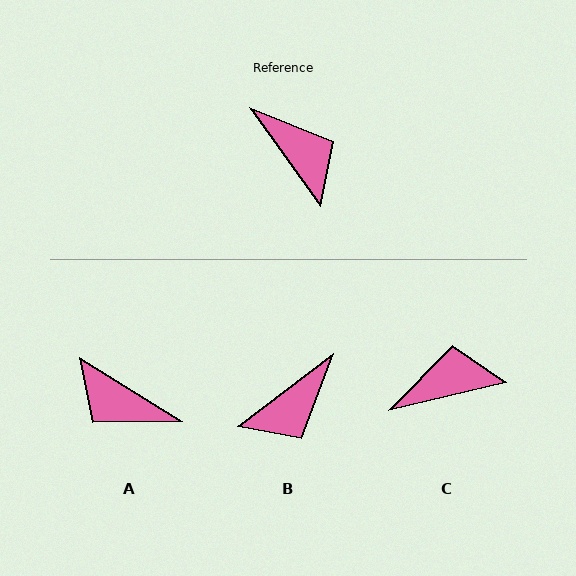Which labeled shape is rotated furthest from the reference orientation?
A, about 158 degrees away.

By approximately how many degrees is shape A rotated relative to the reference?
Approximately 158 degrees clockwise.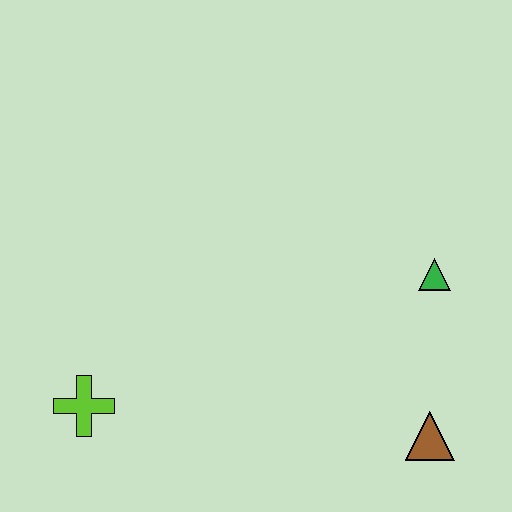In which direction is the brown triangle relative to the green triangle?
The brown triangle is below the green triangle.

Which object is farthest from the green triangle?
The lime cross is farthest from the green triangle.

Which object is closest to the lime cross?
The brown triangle is closest to the lime cross.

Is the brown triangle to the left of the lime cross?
No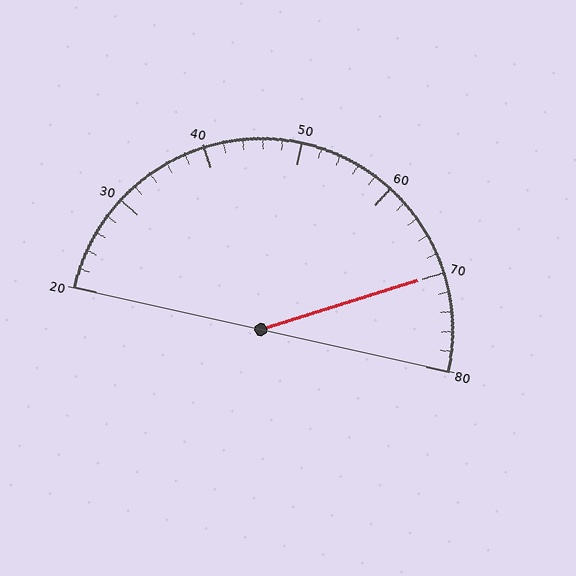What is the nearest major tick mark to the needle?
The nearest major tick mark is 70.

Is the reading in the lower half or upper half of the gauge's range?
The reading is in the upper half of the range (20 to 80).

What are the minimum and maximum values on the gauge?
The gauge ranges from 20 to 80.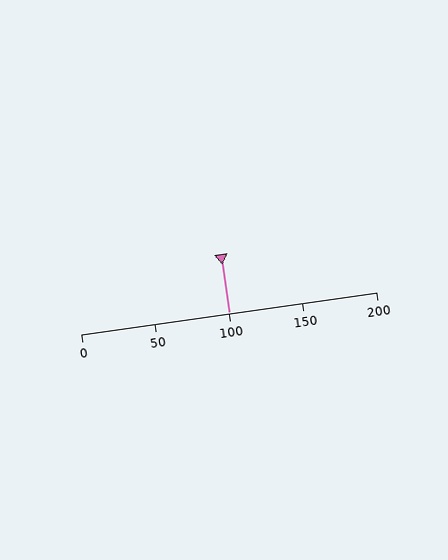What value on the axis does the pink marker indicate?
The marker indicates approximately 100.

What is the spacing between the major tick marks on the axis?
The major ticks are spaced 50 apart.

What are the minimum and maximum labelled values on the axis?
The axis runs from 0 to 200.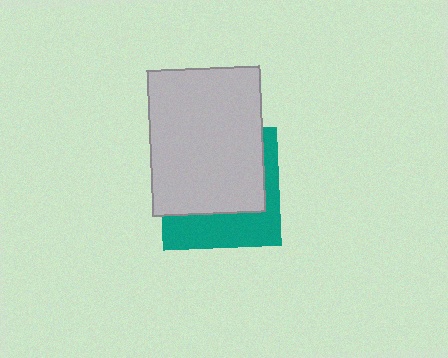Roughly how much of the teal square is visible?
A small part of it is visible (roughly 37%).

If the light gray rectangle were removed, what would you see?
You would see the complete teal square.